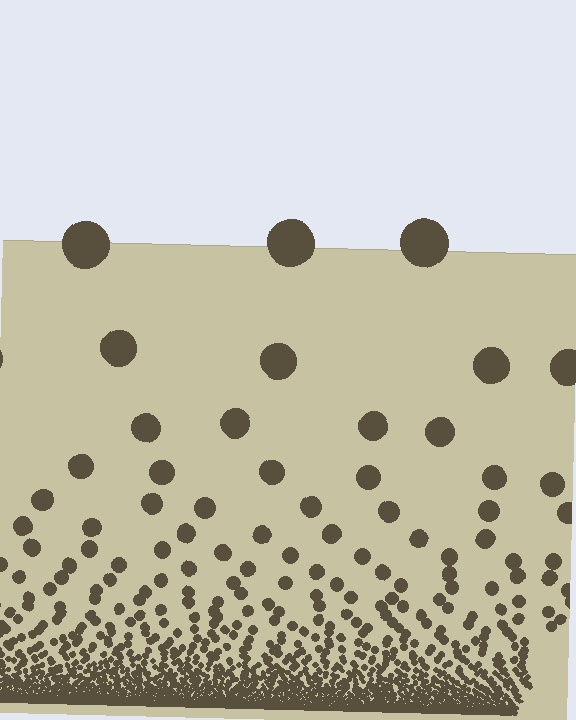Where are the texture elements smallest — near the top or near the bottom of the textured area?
Near the bottom.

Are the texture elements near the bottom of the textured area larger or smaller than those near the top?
Smaller. The gradient is inverted — elements near the bottom are smaller and denser.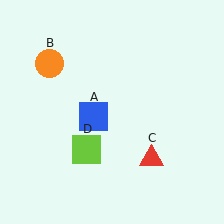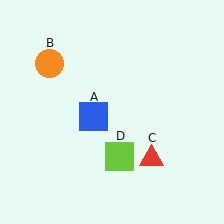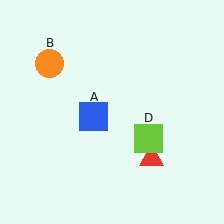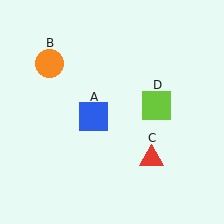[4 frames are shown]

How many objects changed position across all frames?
1 object changed position: lime square (object D).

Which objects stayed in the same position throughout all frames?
Blue square (object A) and orange circle (object B) and red triangle (object C) remained stationary.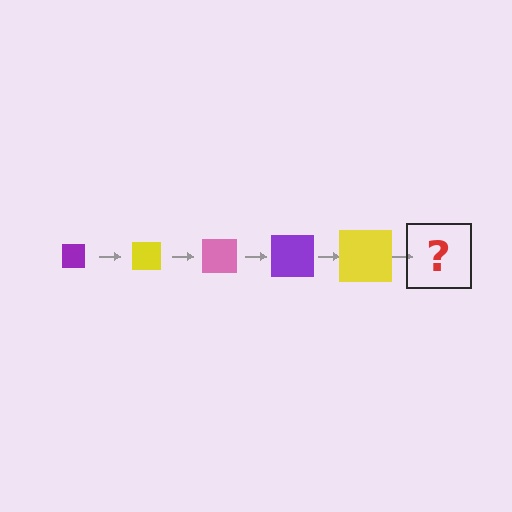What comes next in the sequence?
The next element should be a pink square, larger than the previous one.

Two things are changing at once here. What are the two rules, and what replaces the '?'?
The two rules are that the square grows larger each step and the color cycles through purple, yellow, and pink. The '?' should be a pink square, larger than the previous one.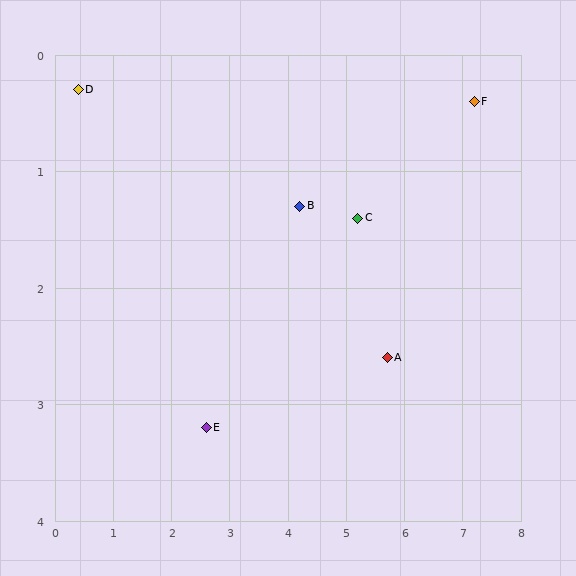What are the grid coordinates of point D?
Point D is at approximately (0.4, 0.3).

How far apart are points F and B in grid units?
Points F and B are about 3.1 grid units apart.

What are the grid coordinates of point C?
Point C is at approximately (5.2, 1.4).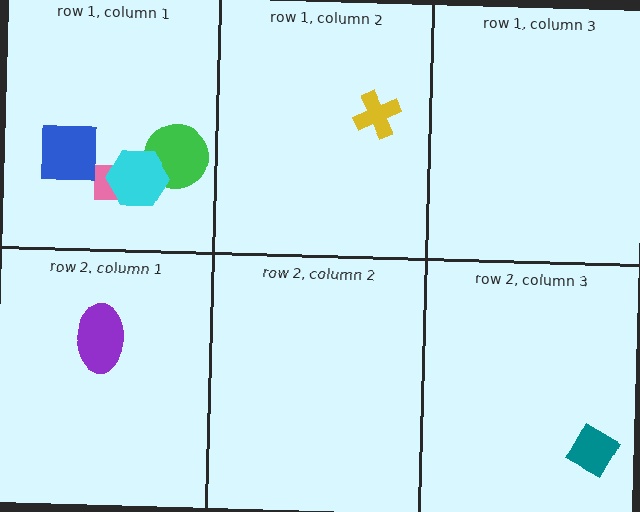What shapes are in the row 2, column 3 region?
The teal diamond.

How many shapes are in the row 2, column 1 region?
1.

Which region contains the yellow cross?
The row 1, column 2 region.